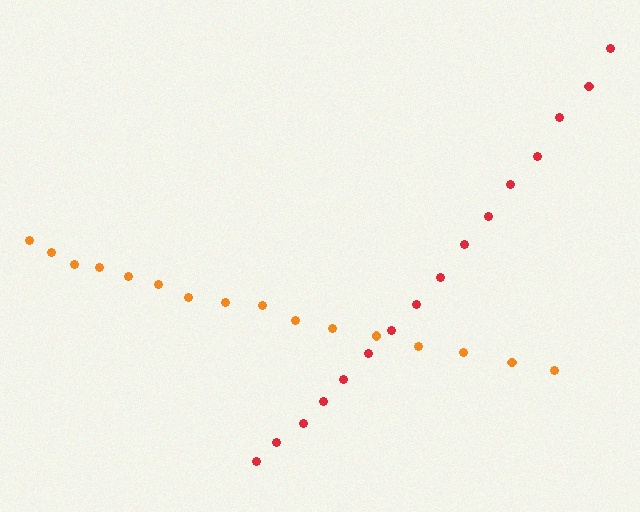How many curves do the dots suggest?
There are 2 distinct paths.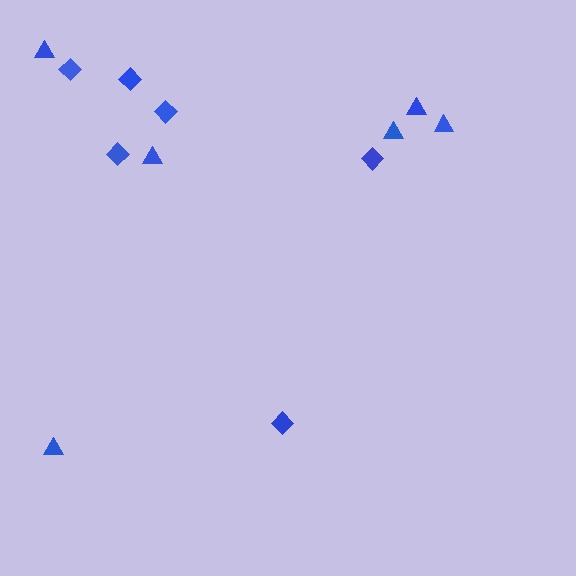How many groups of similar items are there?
There are 2 groups: one group of triangles (6) and one group of diamonds (6).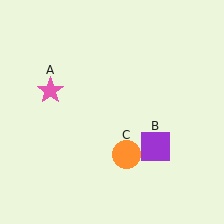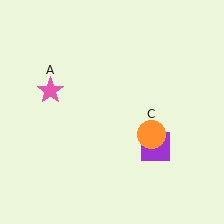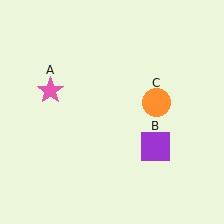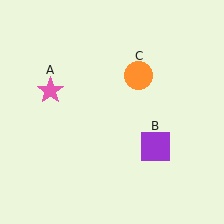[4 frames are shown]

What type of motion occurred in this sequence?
The orange circle (object C) rotated counterclockwise around the center of the scene.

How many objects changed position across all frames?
1 object changed position: orange circle (object C).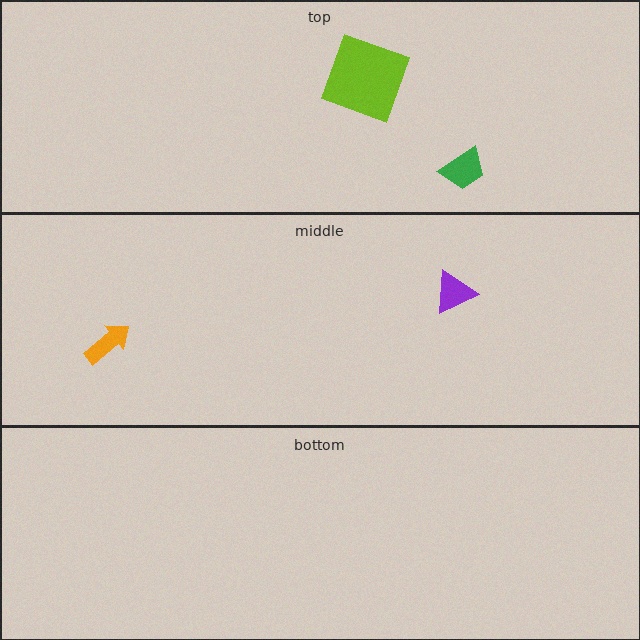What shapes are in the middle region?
The orange arrow, the purple triangle.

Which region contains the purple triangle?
The middle region.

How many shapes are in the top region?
2.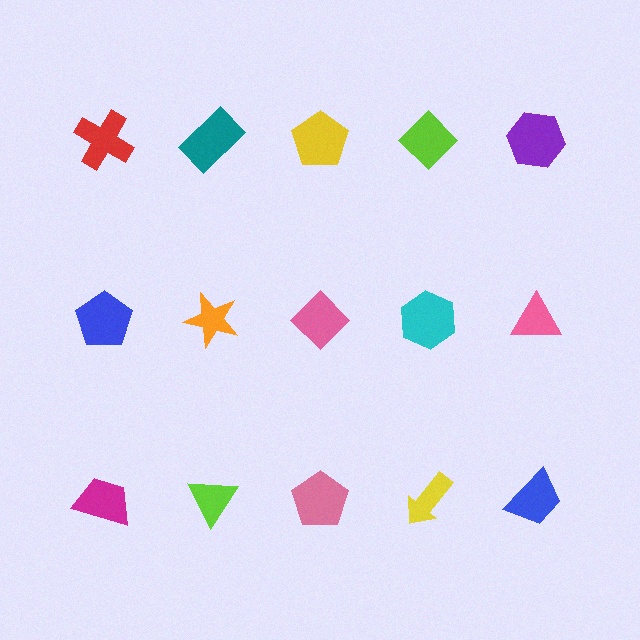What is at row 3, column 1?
A magenta trapezoid.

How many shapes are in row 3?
5 shapes.